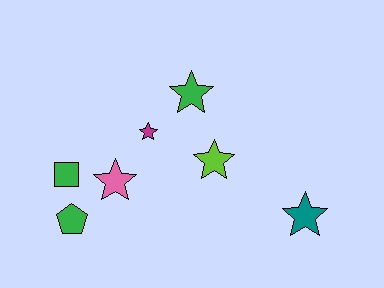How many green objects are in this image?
There are 3 green objects.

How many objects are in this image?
There are 7 objects.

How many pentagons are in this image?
There is 1 pentagon.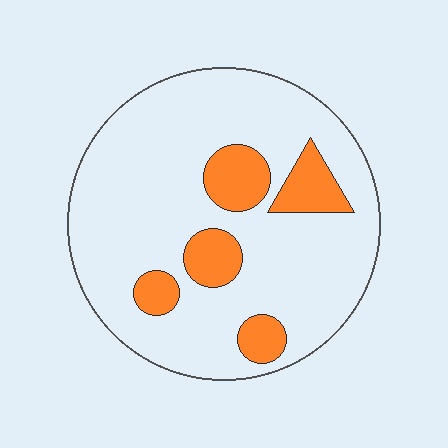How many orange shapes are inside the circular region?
5.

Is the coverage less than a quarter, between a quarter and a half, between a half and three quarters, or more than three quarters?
Less than a quarter.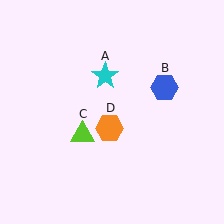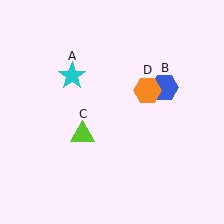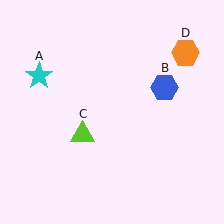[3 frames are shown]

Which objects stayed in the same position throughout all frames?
Blue hexagon (object B) and lime triangle (object C) remained stationary.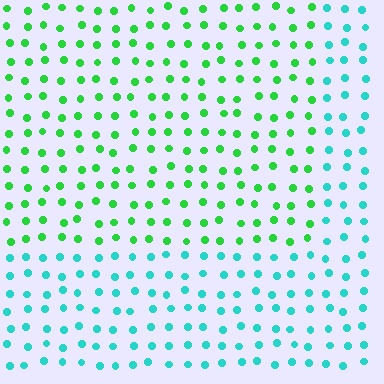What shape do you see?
I see a rectangle.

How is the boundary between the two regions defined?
The boundary is defined purely by a slight shift in hue (about 49 degrees). Spacing, size, and orientation are identical on both sides.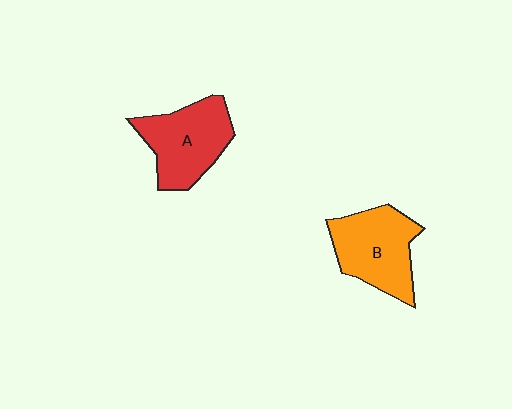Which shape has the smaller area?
Shape A (red).